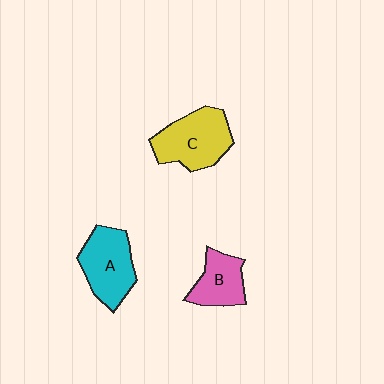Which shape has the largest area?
Shape C (yellow).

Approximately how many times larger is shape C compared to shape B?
Approximately 1.5 times.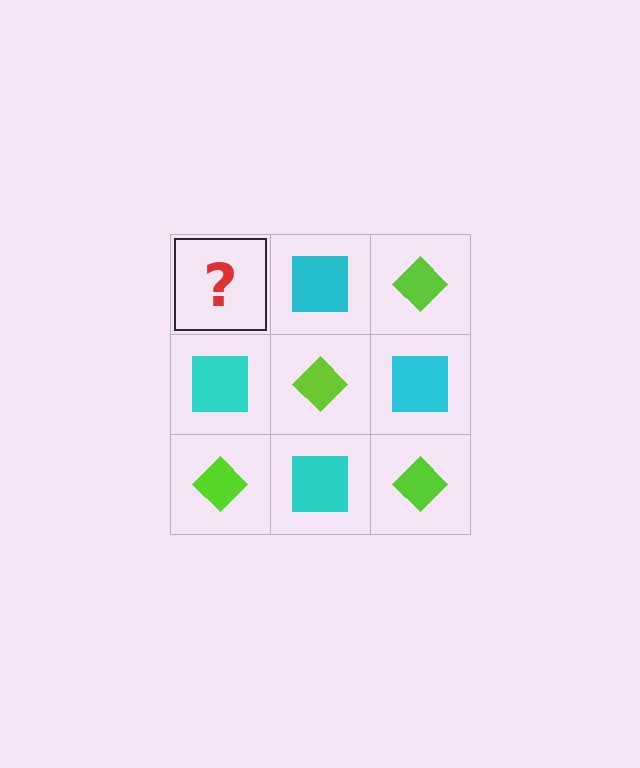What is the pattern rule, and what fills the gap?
The rule is that it alternates lime diamond and cyan square in a checkerboard pattern. The gap should be filled with a lime diamond.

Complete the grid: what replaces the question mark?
The question mark should be replaced with a lime diamond.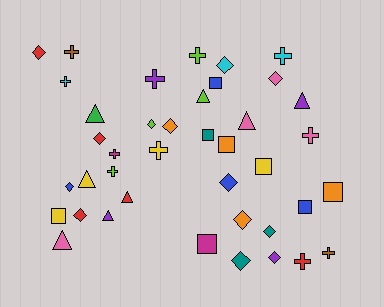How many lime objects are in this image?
There are 4 lime objects.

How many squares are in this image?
There are 8 squares.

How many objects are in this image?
There are 40 objects.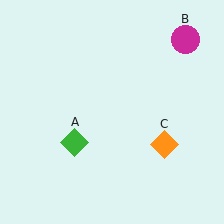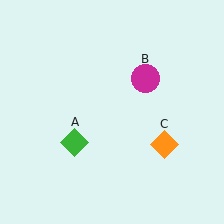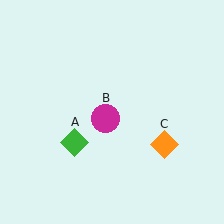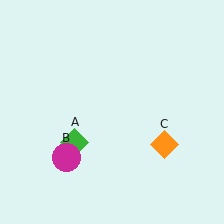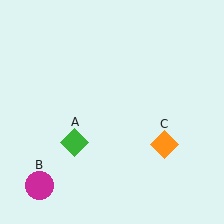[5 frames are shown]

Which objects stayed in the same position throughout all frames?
Green diamond (object A) and orange diamond (object C) remained stationary.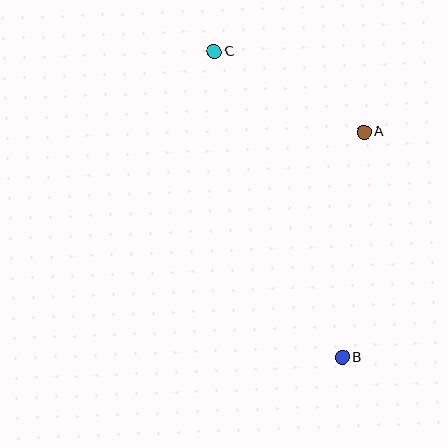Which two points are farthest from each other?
Points B and C are farthest from each other.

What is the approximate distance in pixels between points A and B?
The distance between A and B is approximately 226 pixels.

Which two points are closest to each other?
Points A and C are closest to each other.